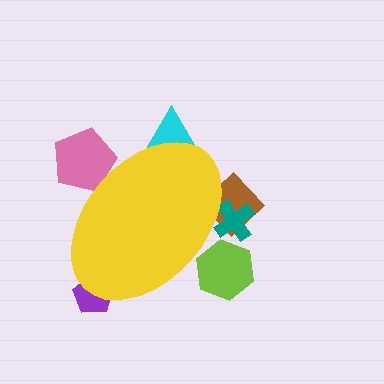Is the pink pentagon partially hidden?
Yes, the pink pentagon is partially hidden behind the yellow ellipse.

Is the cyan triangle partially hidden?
Yes, the cyan triangle is partially hidden behind the yellow ellipse.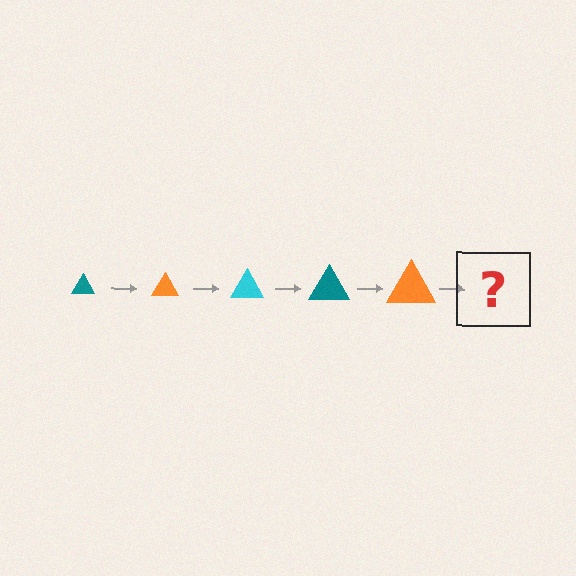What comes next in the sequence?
The next element should be a cyan triangle, larger than the previous one.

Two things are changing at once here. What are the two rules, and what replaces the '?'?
The two rules are that the triangle grows larger each step and the color cycles through teal, orange, and cyan. The '?' should be a cyan triangle, larger than the previous one.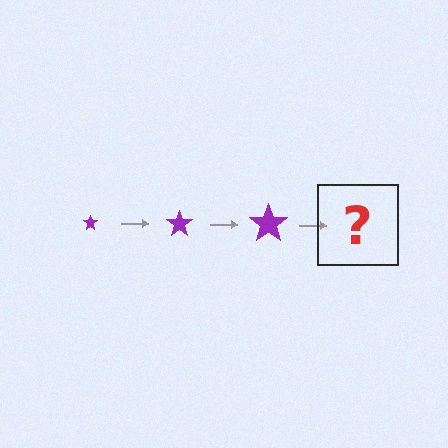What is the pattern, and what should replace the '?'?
The pattern is that the star gets progressively larger each step. The '?' should be a purple star, larger than the previous one.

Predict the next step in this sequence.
The next step is a purple star, larger than the previous one.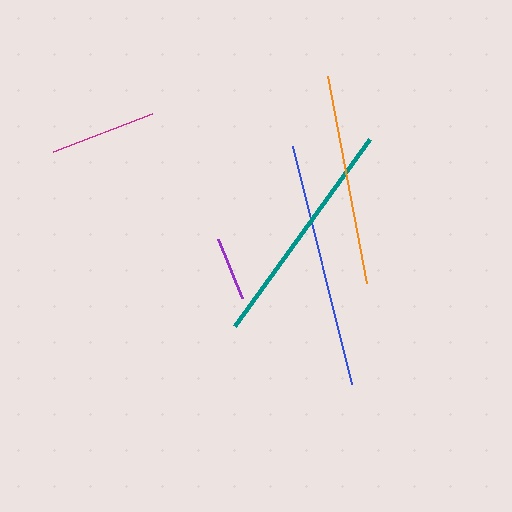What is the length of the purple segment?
The purple segment is approximately 64 pixels long.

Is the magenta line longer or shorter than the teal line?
The teal line is longer than the magenta line.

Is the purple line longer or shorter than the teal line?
The teal line is longer than the purple line.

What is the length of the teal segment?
The teal segment is approximately 230 pixels long.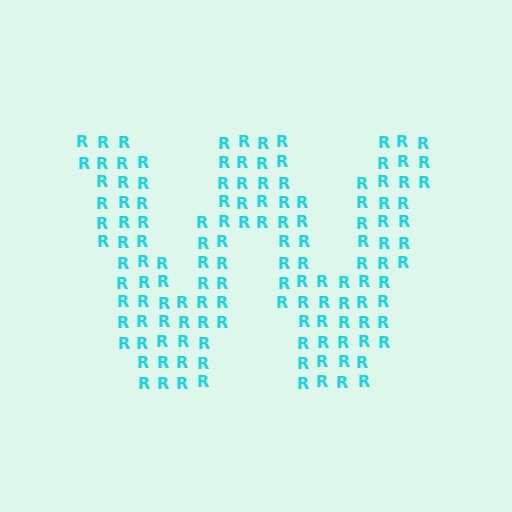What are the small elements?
The small elements are letter R's.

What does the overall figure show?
The overall figure shows the letter W.